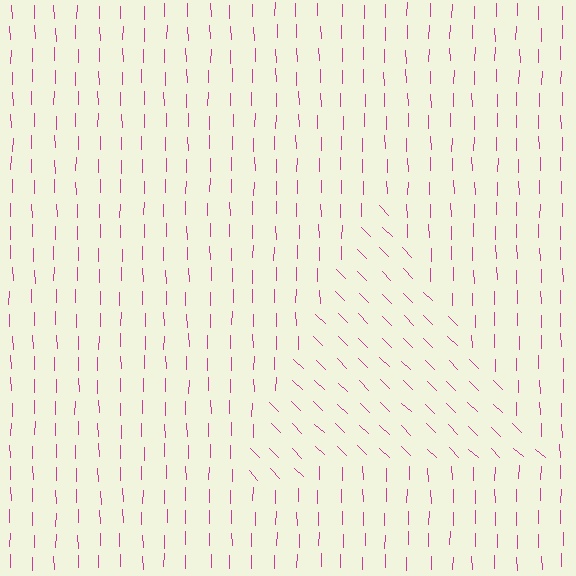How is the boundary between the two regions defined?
The boundary is defined purely by a change in line orientation (approximately 45 degrees difference). All lines are the same color and thickness.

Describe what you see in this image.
The image is filled with small magenta line segments. A triangle region in the image has lines oriented differently from the surrounding lines, creating a visible texture boundary.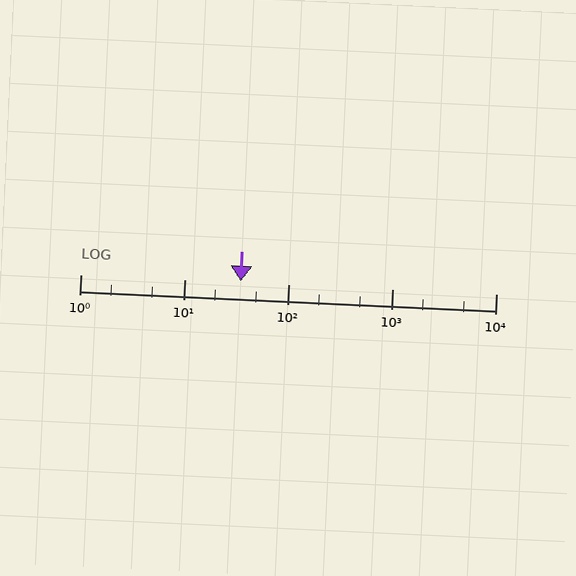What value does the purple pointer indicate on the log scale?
The pointer indicates approximately 35.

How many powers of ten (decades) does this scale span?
The scale spans 4 decades, from 1 to 10000.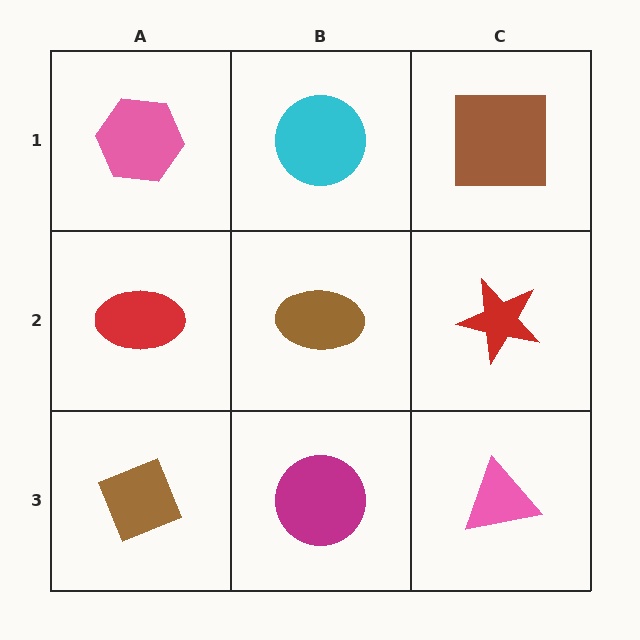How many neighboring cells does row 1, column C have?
2.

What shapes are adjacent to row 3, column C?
A red star (row 2, column C), a magenta circle (row 3, column B).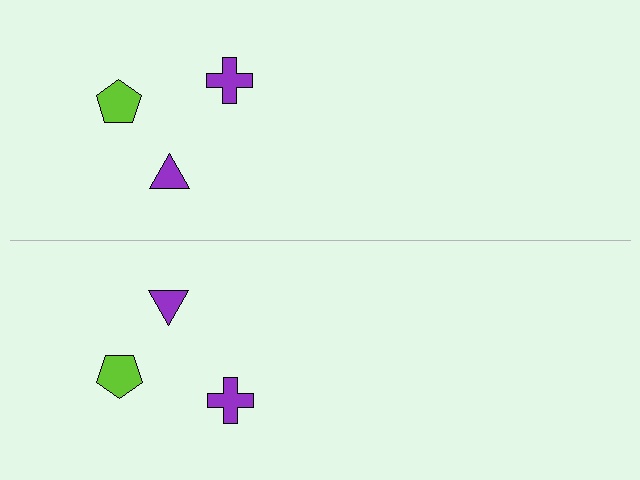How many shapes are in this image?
There are 6 shapes in this image.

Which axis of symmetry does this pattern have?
The pattern has a horizontal axis of symmetry running through the center of the image.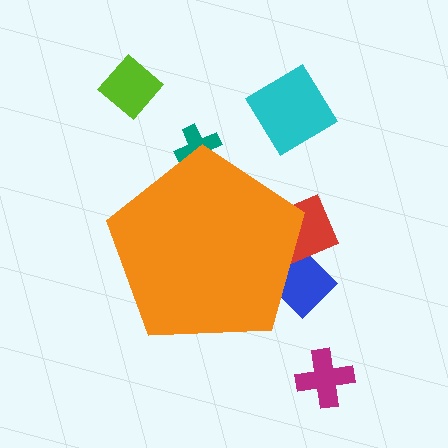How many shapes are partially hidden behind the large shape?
3 shapes are partially hidden.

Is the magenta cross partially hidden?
No, the magenta cross is fully visible.